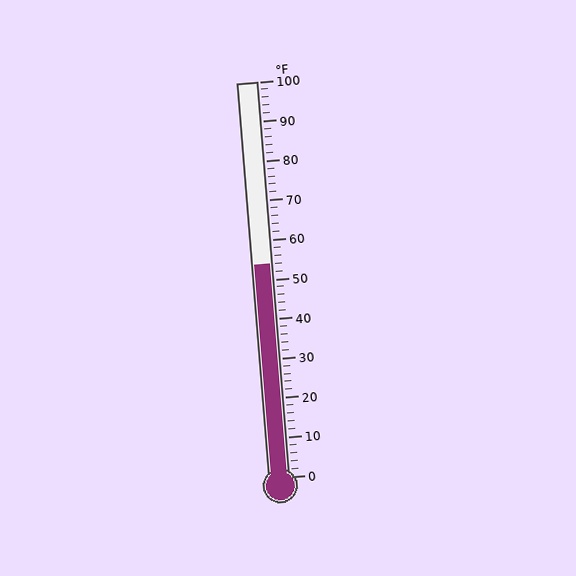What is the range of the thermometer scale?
The thermometer scale ranges from 0°F to 100°F.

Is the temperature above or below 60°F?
The temperature is below 60°F.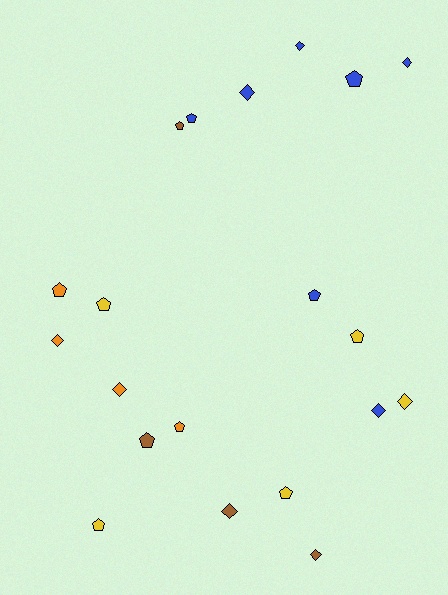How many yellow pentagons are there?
There are 4 yellow pentagons.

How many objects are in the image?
There are 20 objects.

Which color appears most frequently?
Blue, with 7 objects.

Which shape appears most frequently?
Pentagon, with 11 objects.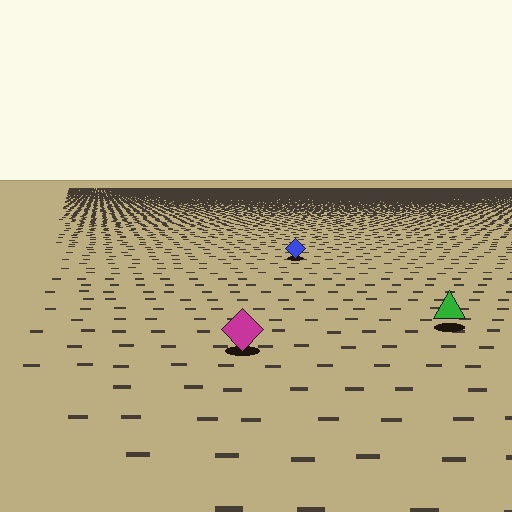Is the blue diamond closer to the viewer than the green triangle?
No. The green triangle is closer — you can tell from the texture gradient: the ground texture is coarser near it.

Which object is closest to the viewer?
The magenta diamond is closest. The texture marks near it are larger and more spread out.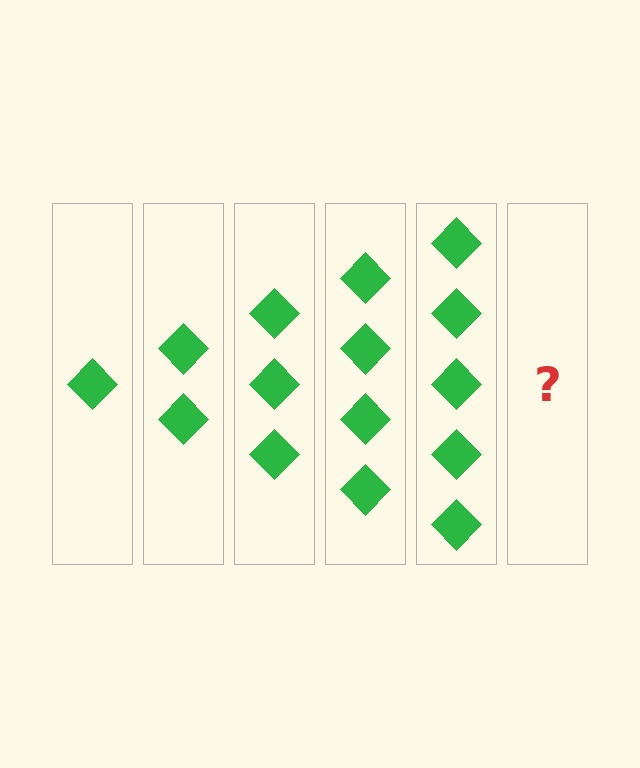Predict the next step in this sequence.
The next step is 6 diamonds.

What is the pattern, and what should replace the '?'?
The pattern is that each step adds one more diamond. The '?' should be 6 diamonds.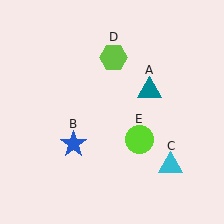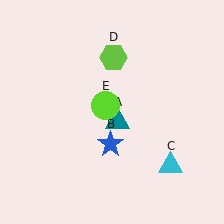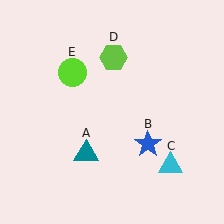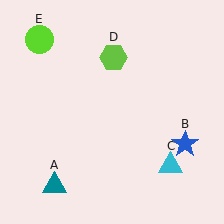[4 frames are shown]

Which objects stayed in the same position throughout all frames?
Cyan triangle (object C) and lime hexagon (object D) remained stationary.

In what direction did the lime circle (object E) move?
The lime circle (object E) moved up and to the left.